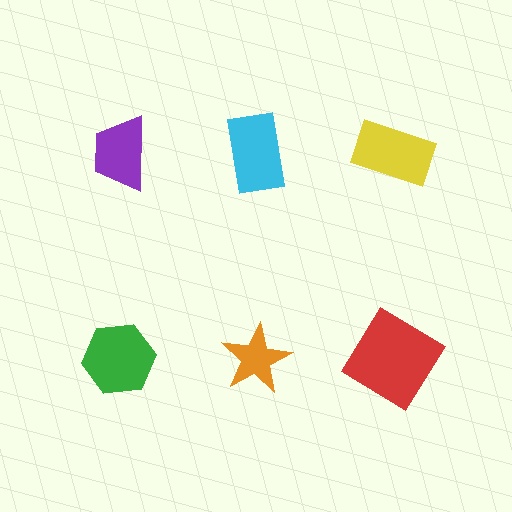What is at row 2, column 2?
An orange star.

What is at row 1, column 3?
A yellow rectangle.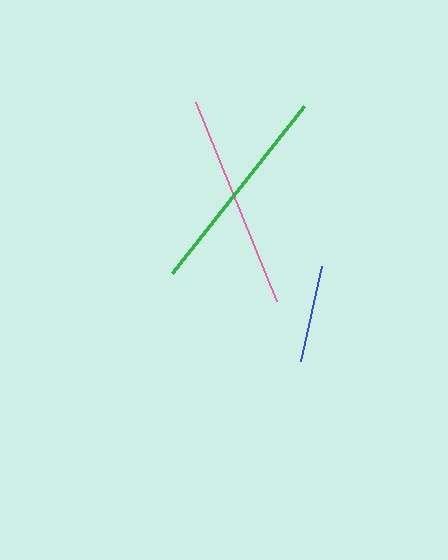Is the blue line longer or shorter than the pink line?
The pink line is longer than the blue line.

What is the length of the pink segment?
The pink segment is approximately 215 pixels long.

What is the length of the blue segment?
The blue segment is approximately 97 pixels long.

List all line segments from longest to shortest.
From longest to shortest: pink, green, blue.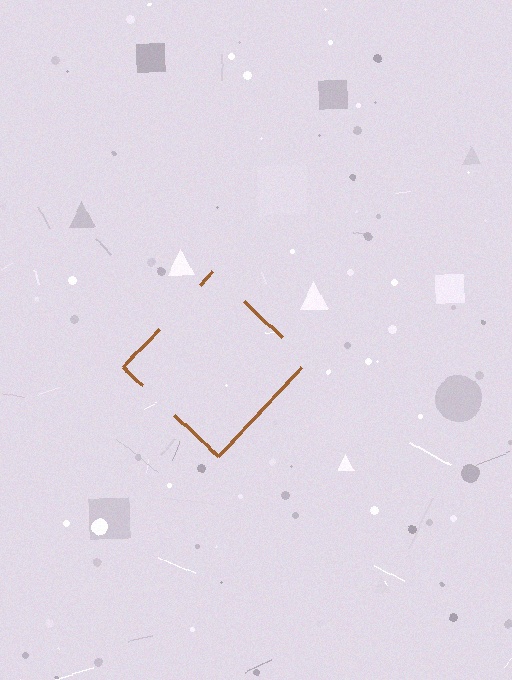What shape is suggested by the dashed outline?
The dashed outline suggests a diamond.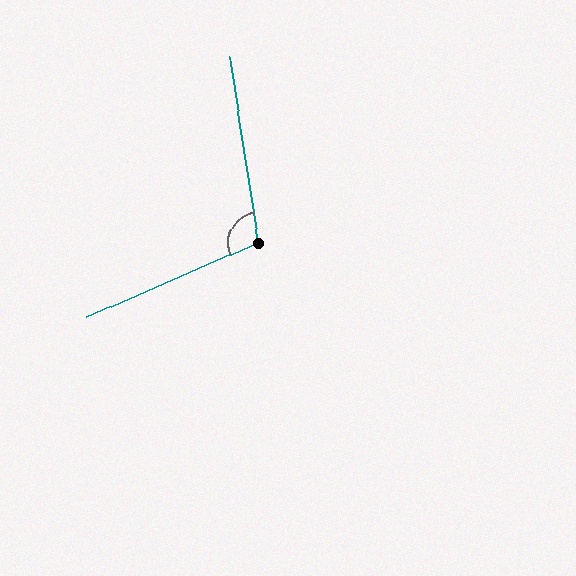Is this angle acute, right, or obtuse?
It is obtuse.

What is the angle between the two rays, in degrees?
Approximately 105 degrees.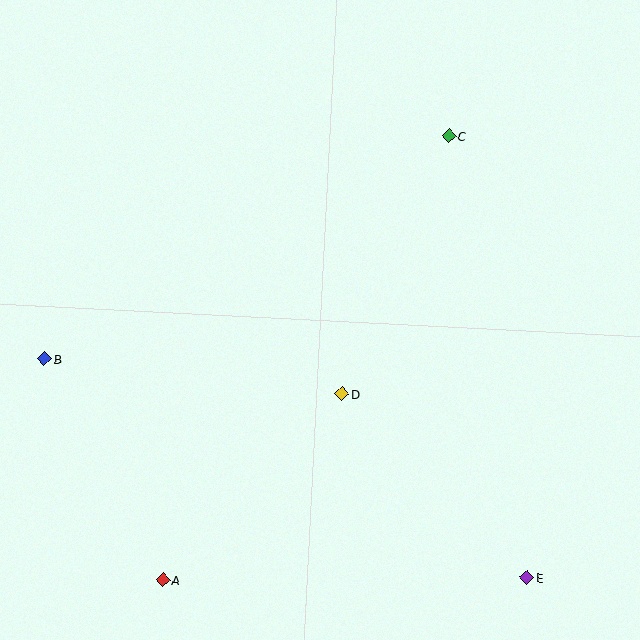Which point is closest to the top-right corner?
Point C is closest to the top-right corner.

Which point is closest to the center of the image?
Point D at (342, 394) is closest to the center.